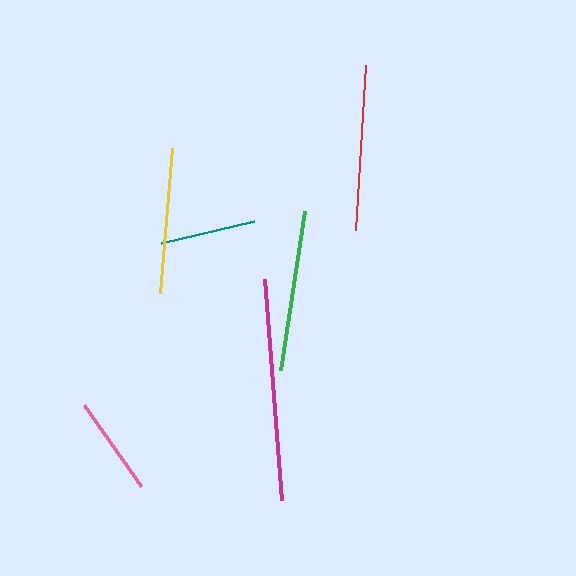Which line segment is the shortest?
The teal line is the shortest at approximately 95 pixels.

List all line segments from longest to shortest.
From longest to shortest: magenta, red, green, yellow, pink, teal.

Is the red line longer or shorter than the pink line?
The red line is longer than the pink line.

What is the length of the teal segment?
The teal segment is approximately 95 pixels long.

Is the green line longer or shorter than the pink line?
The green line is longer than the pink line.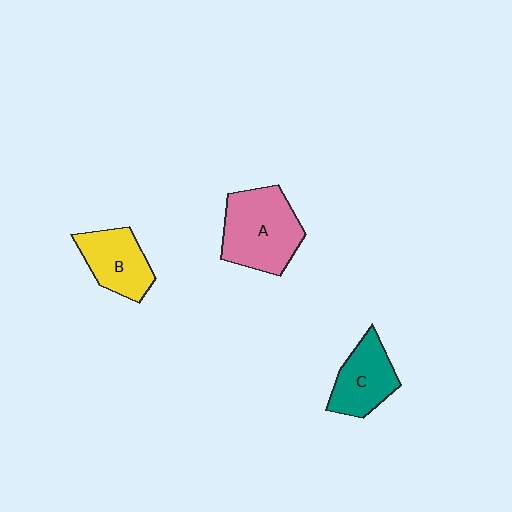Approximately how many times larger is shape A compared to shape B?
Approximately 1.5 times.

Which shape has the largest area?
Shape A (pink).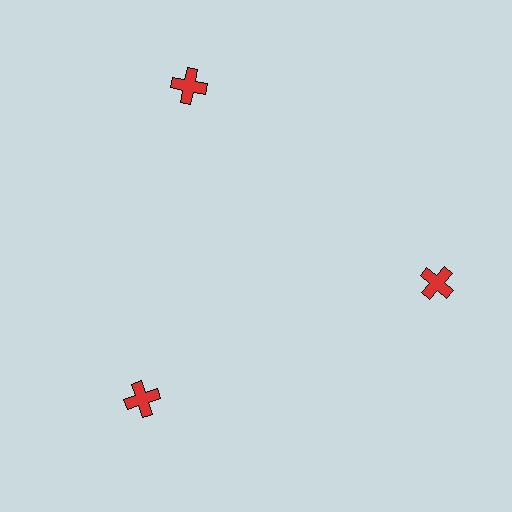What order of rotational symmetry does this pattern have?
This pattern has 3-fold rotational symmetry.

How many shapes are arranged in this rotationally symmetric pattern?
There are 3 shapes, arranged in 3 groups of 1.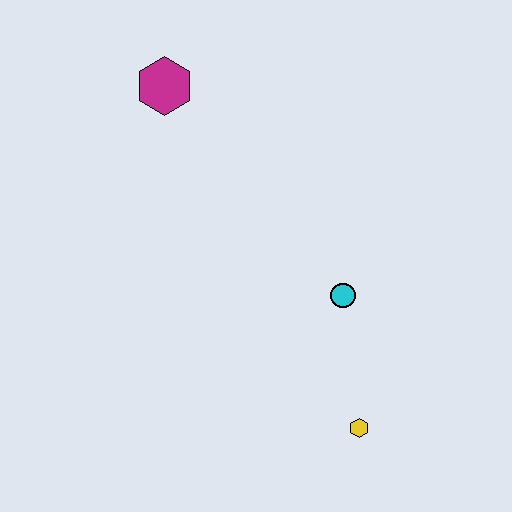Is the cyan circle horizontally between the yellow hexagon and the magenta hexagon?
Yes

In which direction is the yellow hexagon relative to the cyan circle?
The yellow hexagon is below the cyan circle.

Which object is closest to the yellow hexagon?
The cyan circle is closest to the yellow hexagon.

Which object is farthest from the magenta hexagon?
The yellow hexagon is farthest from the magenta hexagon.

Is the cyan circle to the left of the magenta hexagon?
No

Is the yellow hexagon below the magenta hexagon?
Yes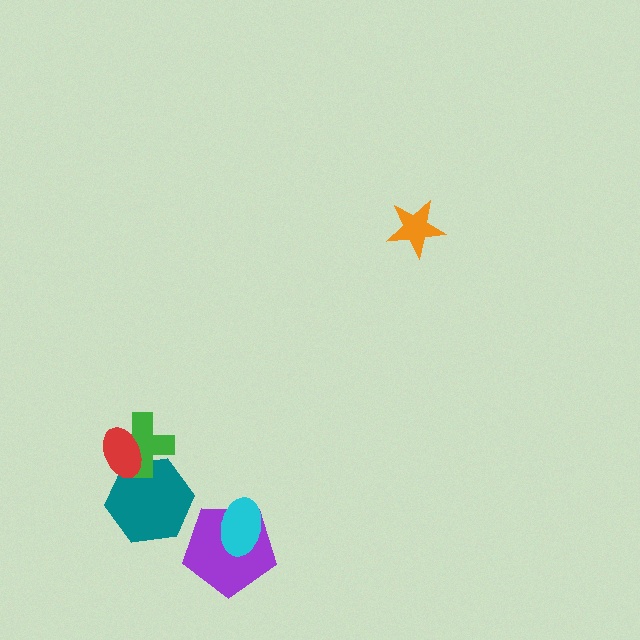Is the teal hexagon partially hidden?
Yes, it is partially covered by another shape.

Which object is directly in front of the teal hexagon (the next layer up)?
The green cross is directly in front of the teal hexagon.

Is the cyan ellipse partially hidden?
No, no other shape covers it.